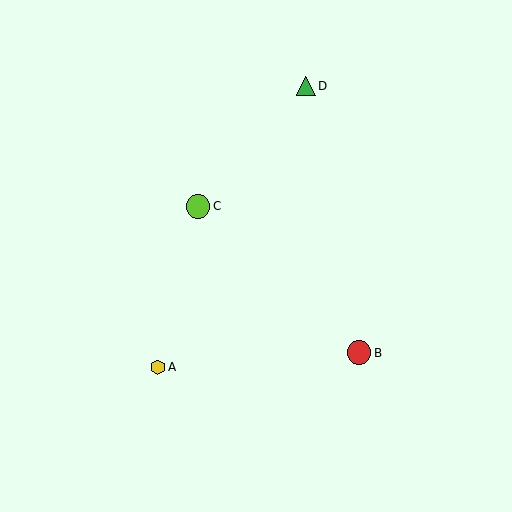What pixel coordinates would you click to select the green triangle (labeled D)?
Click at (306, 86) to select the green triangle D.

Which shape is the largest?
The lime circle (labeled C) is the largest.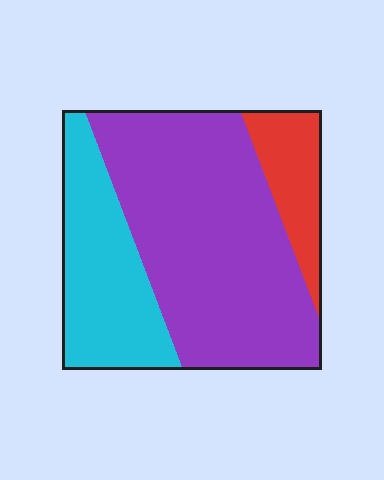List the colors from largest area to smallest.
From largest to smallest: purple, cyan, red.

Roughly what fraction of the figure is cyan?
Cyan covers about 30% of the figure.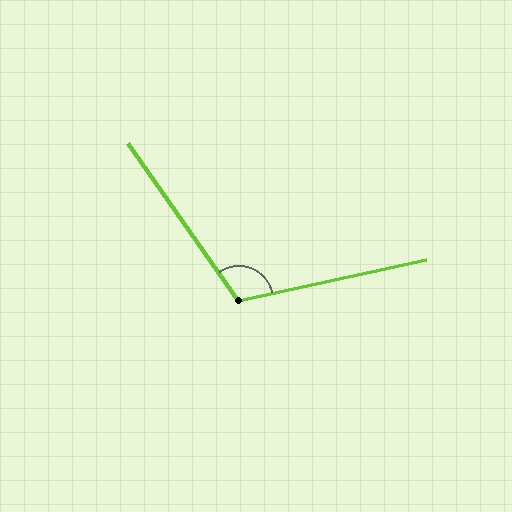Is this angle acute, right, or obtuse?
It is obtuse.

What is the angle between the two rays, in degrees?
Approximately 113 degrees.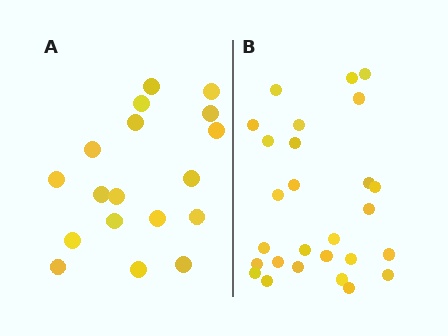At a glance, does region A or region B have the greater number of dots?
Region B (the right region) has more dots.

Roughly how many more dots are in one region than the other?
Region B has roughly 8 or so more dots than region A.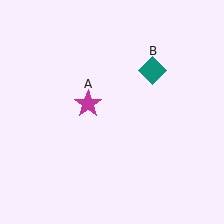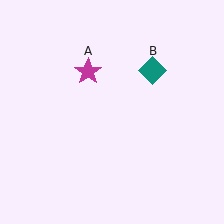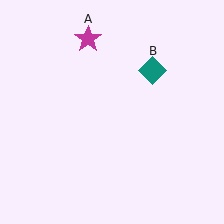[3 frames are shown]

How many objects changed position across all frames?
1 object changed position: magenta star (object A).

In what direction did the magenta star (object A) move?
The magenta star (object A) moved up.